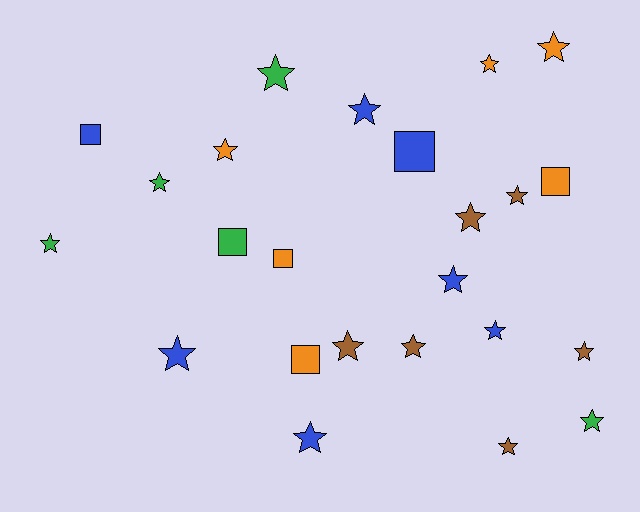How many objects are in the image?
There are 24 objects.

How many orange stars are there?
There are 3 orange stars.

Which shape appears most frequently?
Star, with 18 objects.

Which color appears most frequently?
Blue, with 7 objects.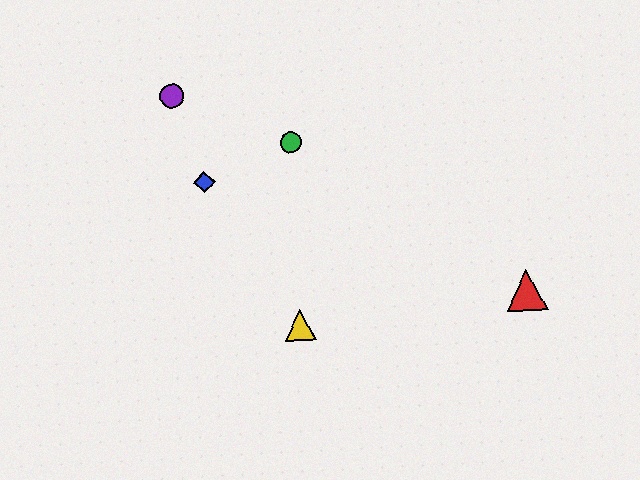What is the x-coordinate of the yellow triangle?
The yellow triangle is at x≈300.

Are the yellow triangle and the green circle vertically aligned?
Yes, both are at x≈300.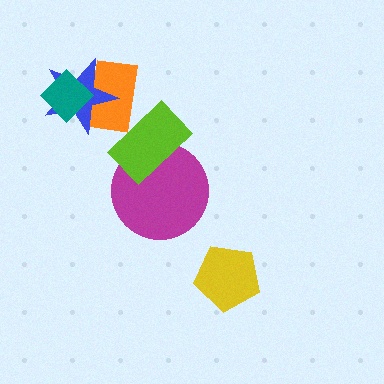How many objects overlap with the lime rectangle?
2 objects overlap with the lime rectangle.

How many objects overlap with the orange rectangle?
3 objects overlap with the orange rectangle.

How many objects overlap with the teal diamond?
2 objects overlap with the teal diamond.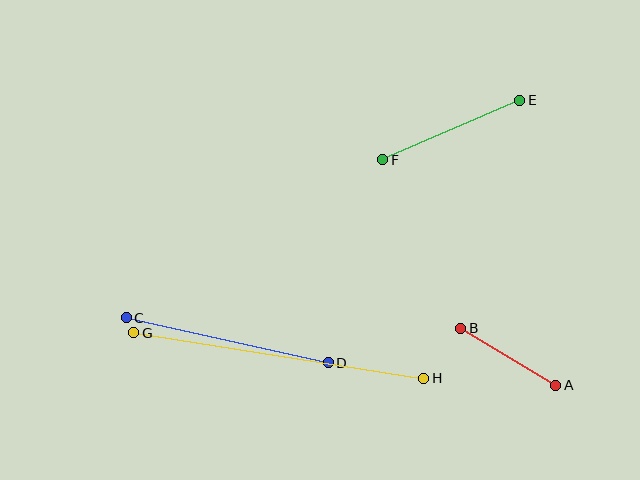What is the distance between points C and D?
The distance is approximately 207 pixels.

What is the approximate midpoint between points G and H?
The midpoint is at approximately (279, 356) pixels.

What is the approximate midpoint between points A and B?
The midpoint is at approximately (508, 357) pixels.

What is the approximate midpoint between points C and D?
The midpoint is at approximately (227, 340) pixels.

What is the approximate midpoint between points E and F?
The midpoint is at approximately (451, 130) pixels.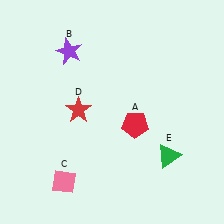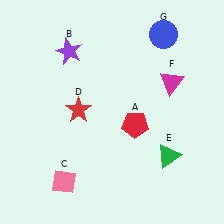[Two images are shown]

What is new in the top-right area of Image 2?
A blue circle (G) was added in the top-right area of Image 2.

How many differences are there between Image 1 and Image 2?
There are 2 differences between the two images.